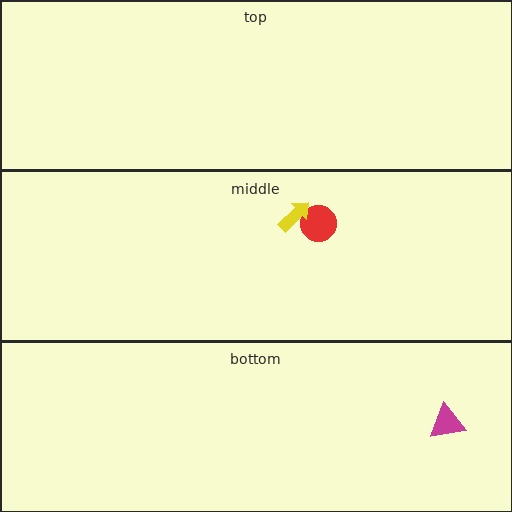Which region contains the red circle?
The middle region.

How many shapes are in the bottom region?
1.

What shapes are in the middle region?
The red circle, the yellow arrow.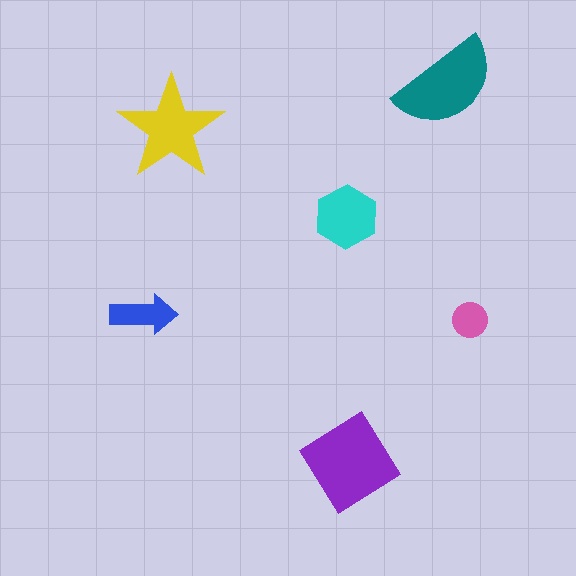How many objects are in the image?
There are 6 objects in the image.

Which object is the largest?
The purple diamond.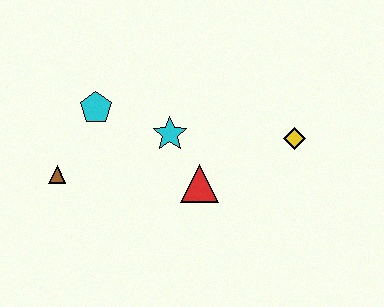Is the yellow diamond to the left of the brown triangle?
No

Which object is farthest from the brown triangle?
The yellow diamond is farthest from the brown triangle.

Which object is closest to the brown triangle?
The cyan pentagon is closest to the brown triangle.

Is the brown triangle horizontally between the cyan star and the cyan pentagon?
No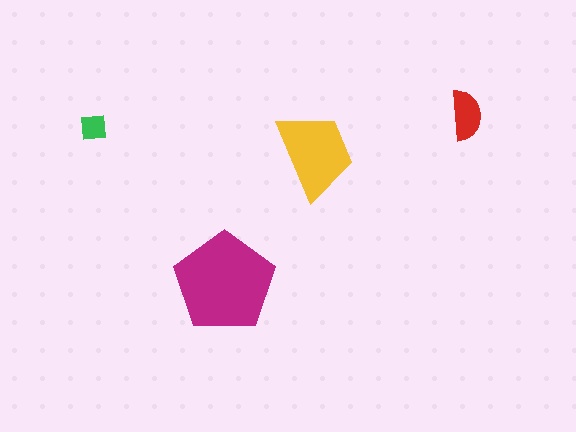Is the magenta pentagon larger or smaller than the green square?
Larger.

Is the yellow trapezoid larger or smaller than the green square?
Larger.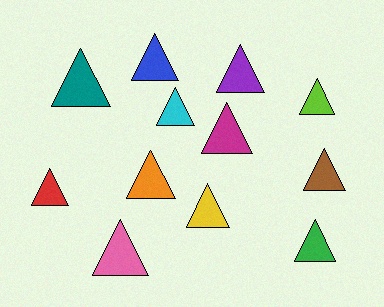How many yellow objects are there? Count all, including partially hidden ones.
There is 1 yellow object.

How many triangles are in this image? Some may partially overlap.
There are 12 triangles.